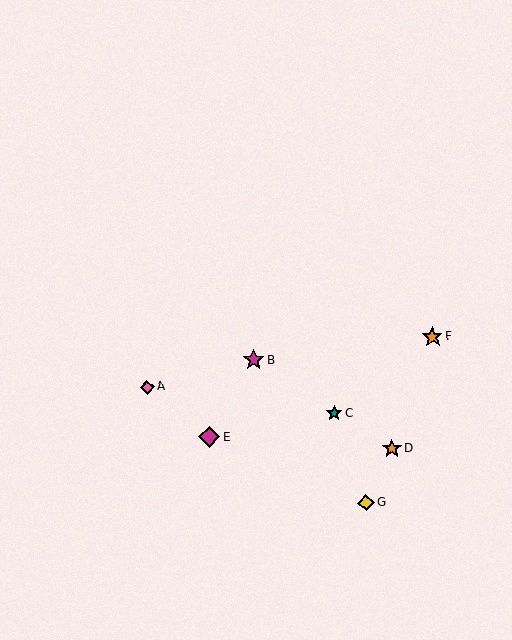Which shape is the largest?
The magenta star (labeled B) is the largest.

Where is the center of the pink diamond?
The center of the pink diamond is at (147, 387).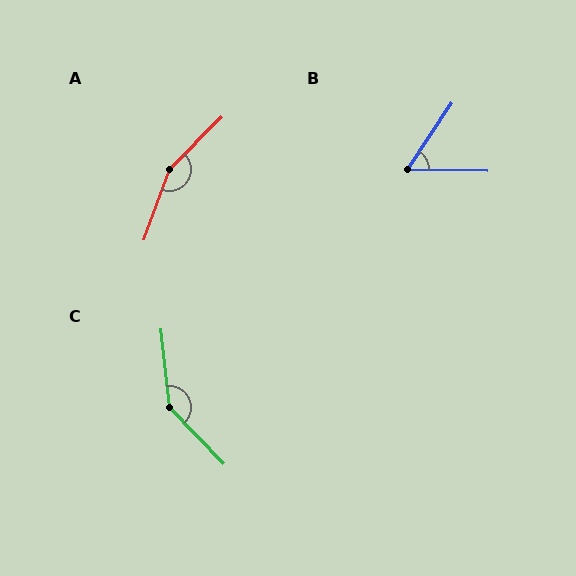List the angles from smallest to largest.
B (58°), C (143°), A (155°).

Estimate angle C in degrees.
Approximately 143 degrees.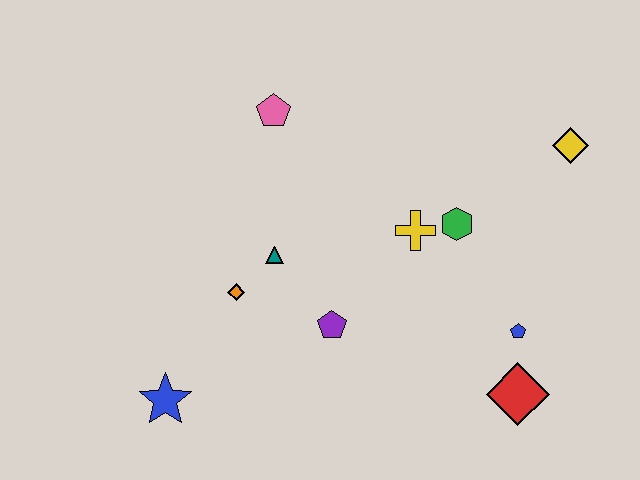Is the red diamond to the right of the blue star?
Yes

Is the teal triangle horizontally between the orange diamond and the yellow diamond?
Yes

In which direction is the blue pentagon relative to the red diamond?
The blue pentagon is above the red diamond.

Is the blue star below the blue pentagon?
Yes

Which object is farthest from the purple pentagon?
The yellow diamond is farthest from the purple pentagon.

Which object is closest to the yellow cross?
The green hexagon is closest to the yellow cross.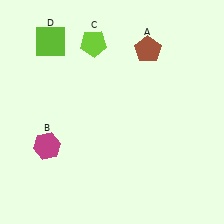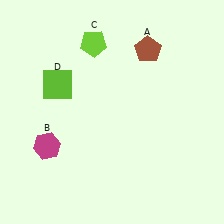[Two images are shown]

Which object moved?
The lime square (D) moved down.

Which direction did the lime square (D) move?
The lime square (D) moved down.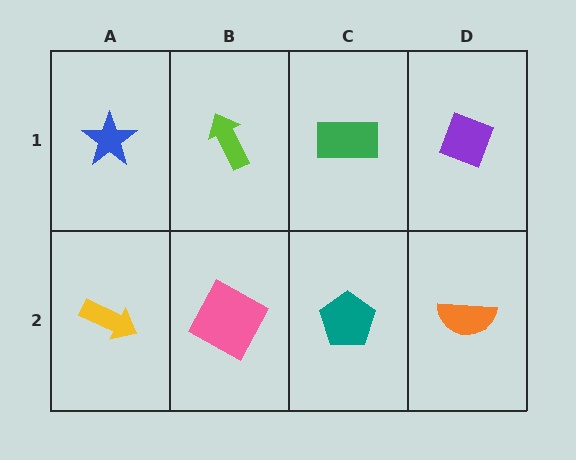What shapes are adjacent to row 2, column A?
A blue star (row 1, column A), a pink square (row 2, column B).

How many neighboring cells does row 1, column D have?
2.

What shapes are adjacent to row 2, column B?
A lime arrow (row 1, column B), a yellow arrow (row 2, column A), a teal pentagon (row 2, column C).